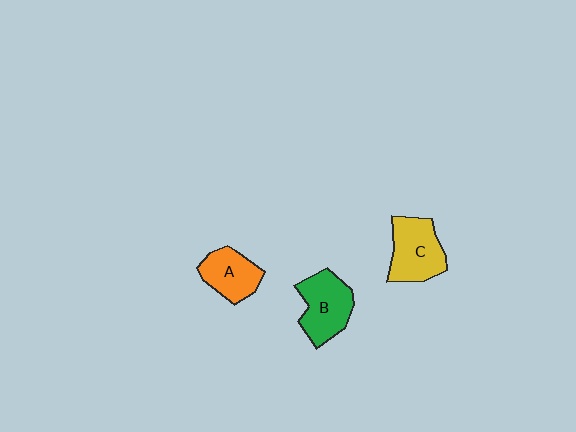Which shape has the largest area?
Shape C (yellow).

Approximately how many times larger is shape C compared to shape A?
Approximately 1.3 times.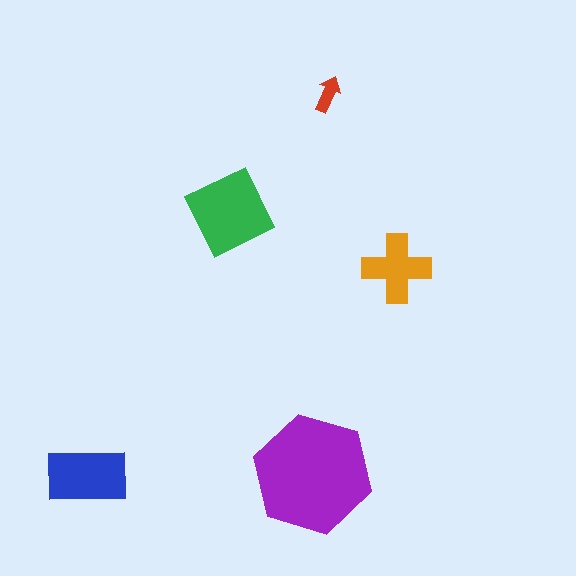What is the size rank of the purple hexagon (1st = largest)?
1st.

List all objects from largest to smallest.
The purple hexagon, the green square, the blue rectangle, the orange cross, the red arrow.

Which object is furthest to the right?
The orange cross is rightmost.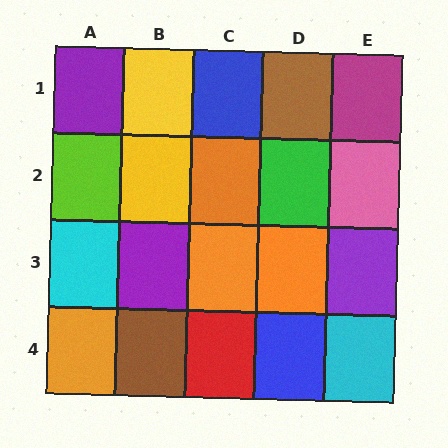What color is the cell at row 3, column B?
Purple.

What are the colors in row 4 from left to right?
Orange, brown, red, blue, cyan.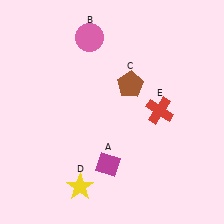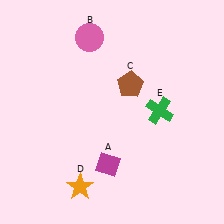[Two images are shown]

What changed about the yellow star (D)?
In Image 1, D is yellow. In Image 2, it changed to orange.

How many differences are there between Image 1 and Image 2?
There are 2 differences between the two images.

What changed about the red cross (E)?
In Image 1, E is red. In Image 2, it changed to green.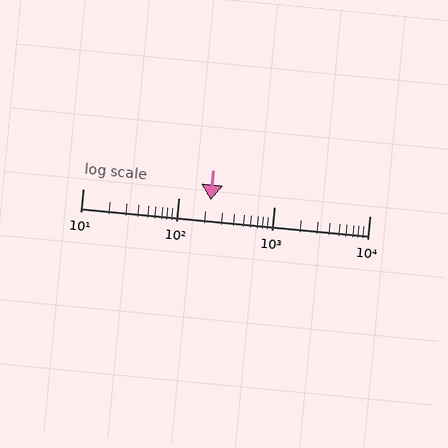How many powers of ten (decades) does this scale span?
The scale spans 3 decades, from 10 to 10000.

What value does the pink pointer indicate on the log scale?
The pointer indicates approximately 220.